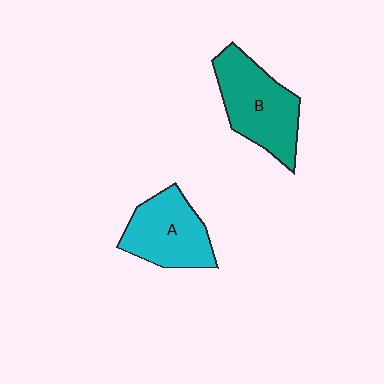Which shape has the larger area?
Shape B (teal).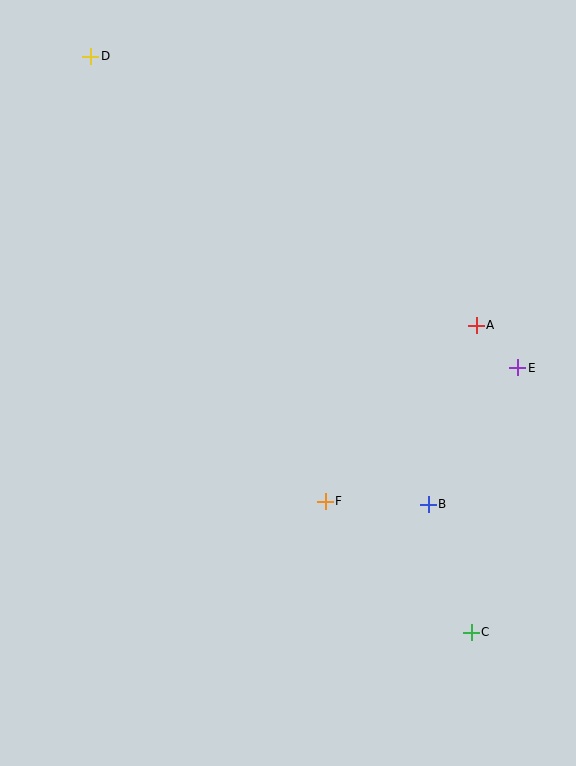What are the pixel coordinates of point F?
Point F is at (325, 501).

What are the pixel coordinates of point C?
Point C is at (471, 632).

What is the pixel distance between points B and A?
The distance between B and A is 185 pixels.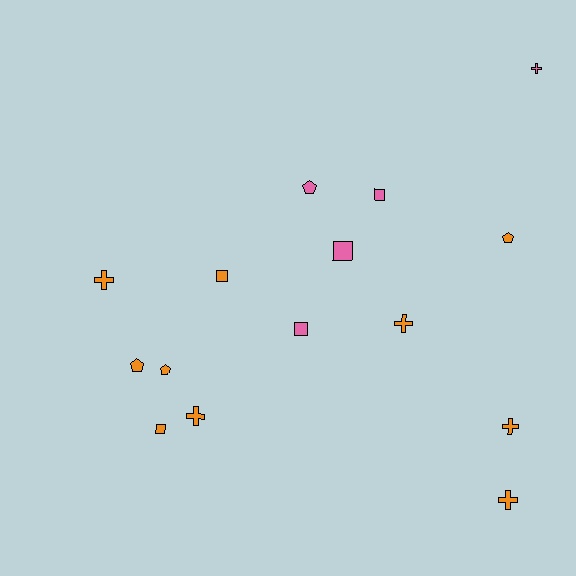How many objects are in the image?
There are 15 objects.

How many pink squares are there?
There are 3 pink squares.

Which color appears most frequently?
Orange, with 10 objects.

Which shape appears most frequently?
Cross, with 6 objects.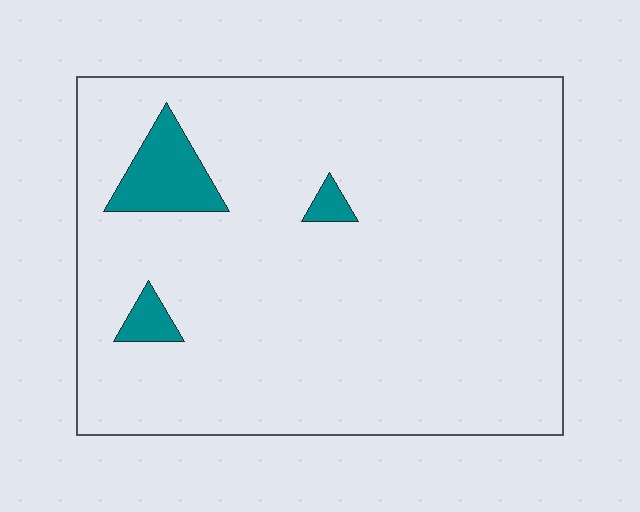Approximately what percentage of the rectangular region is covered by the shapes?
Approximately 5%.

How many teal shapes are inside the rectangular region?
3.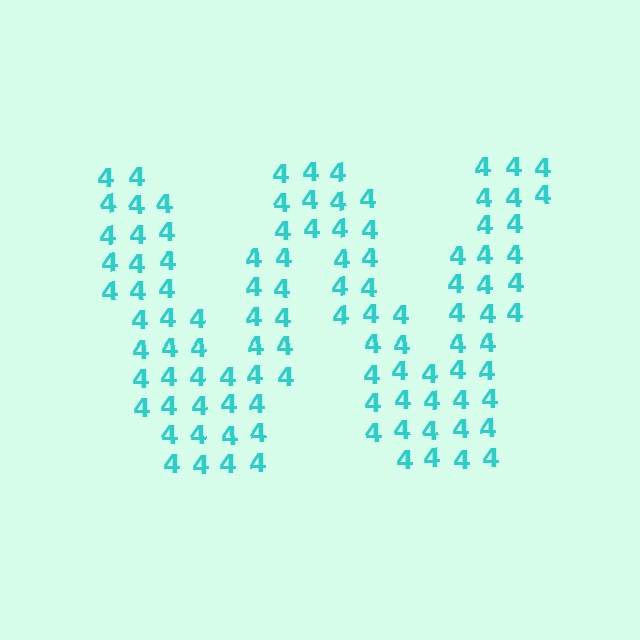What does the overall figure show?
The overall figure shows the letter W.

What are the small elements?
The small elements are digit 4's.